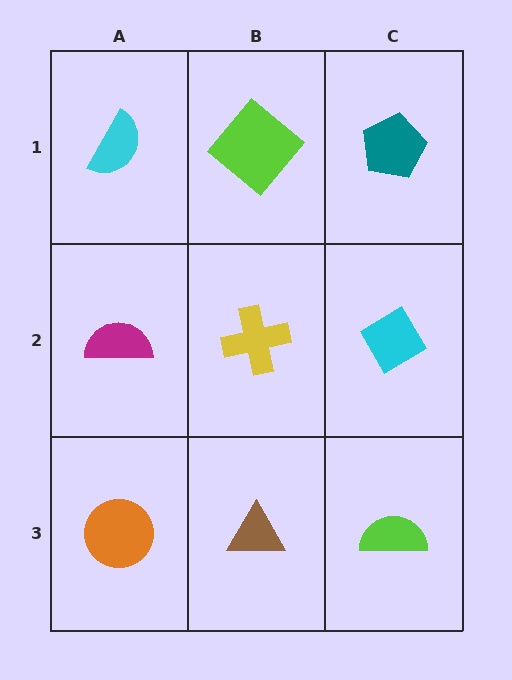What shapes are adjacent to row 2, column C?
A teal pentagon (row 1, column C), a lime semicircle (row 3, column C), a yellow cross (row 2, column B).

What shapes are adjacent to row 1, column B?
A yellow cross (row 2, column B), a cyan semicircle (row 1, column A), a teal pentagon (row 1, column C).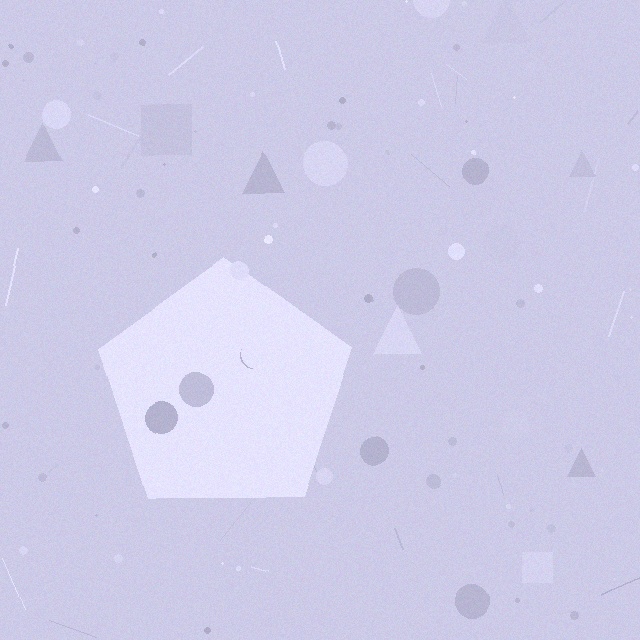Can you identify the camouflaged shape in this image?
The camouflaged shape is a pentagon.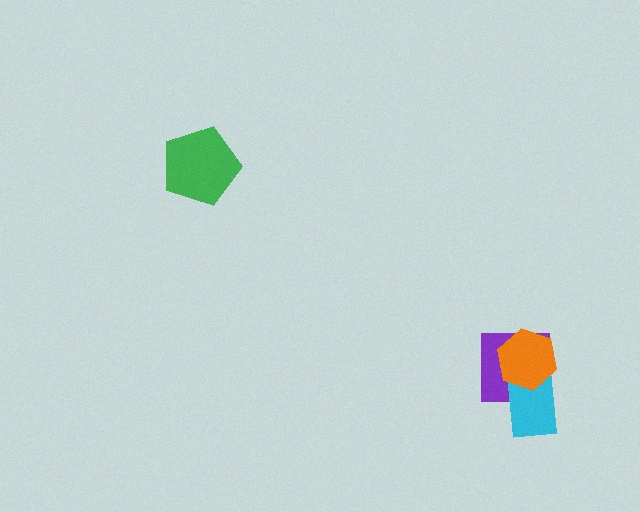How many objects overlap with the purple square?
2 objects overlap with the purple square.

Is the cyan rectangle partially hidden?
Yes, it is partially covered by another shape.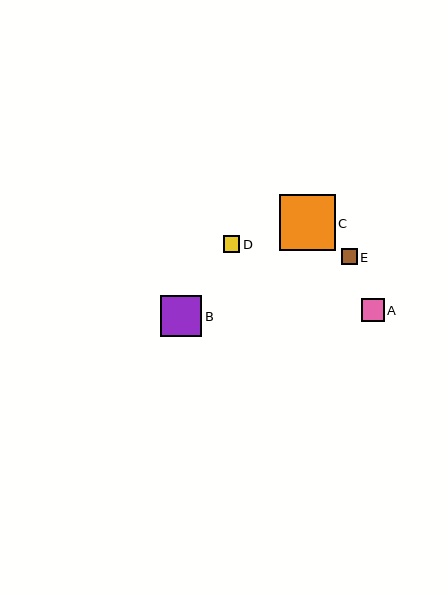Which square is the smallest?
Square E is the smallest with a size of approximately 16 pixels.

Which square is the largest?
Square C is the largest with a size of approximately 56 pixels.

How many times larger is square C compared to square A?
Square C is approximately 2.5 times the size of square A.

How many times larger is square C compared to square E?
Square C is approximately 3.6 times the size of square E.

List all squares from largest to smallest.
From largest to smallest: C, B, A, D, E.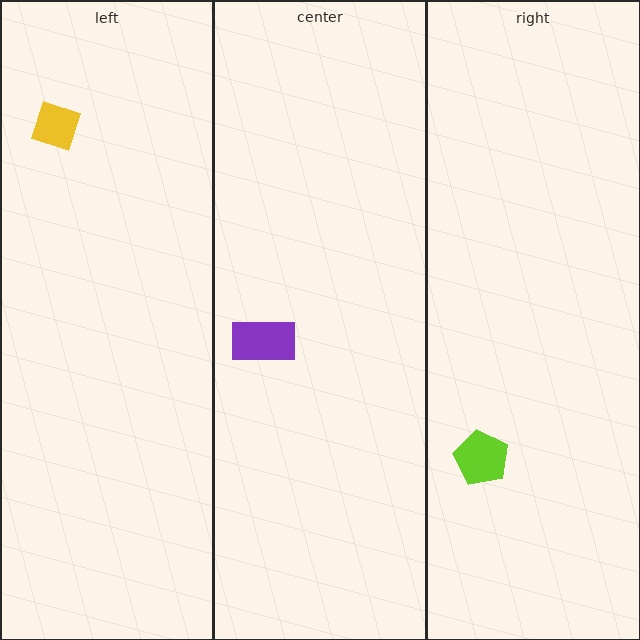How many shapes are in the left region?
1.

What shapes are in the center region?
The purple rectangle.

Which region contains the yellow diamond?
The left region.